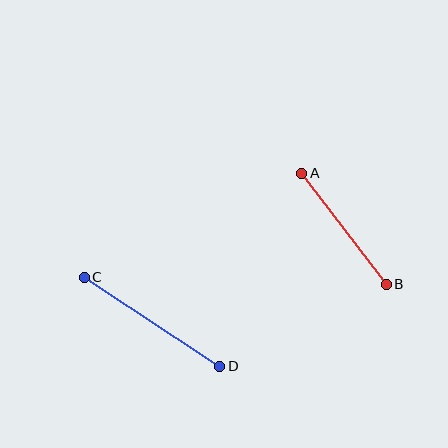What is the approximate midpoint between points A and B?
The midpoint is at approximately (344, 229) pixels.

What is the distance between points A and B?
The distance is approximately 140 pixels.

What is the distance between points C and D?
The distance is approximately 162 pixels.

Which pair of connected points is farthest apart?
Points C and D are farthest apart.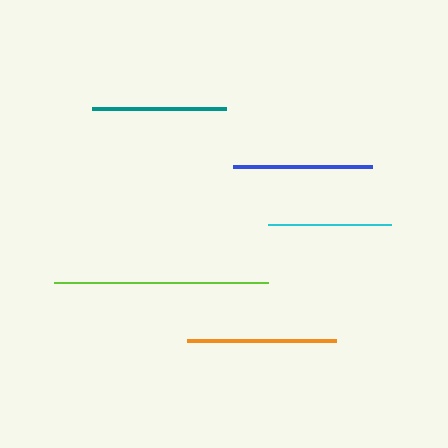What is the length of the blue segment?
The blue segment is approximately 139 pixels long.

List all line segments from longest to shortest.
From longest to shortest: lime, orange, blue, teal, cyan.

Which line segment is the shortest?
The cyan line is the shortest at approximately 123 pixels.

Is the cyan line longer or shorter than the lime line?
The lime line is longer than the cyan line.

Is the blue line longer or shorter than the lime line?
The lime line is longer than the blue line.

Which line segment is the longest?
The lime line is the longest at approximately 214 pixels.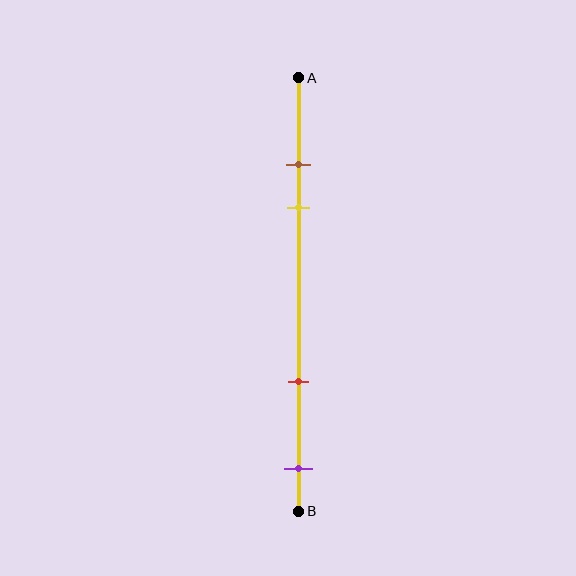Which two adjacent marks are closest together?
The brown and yellow marks are the closest adjacent pair.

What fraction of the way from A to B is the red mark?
The red mark is approximately 70% (0.7) of the way from A to B.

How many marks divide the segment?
There are 4 marks dividing the segment.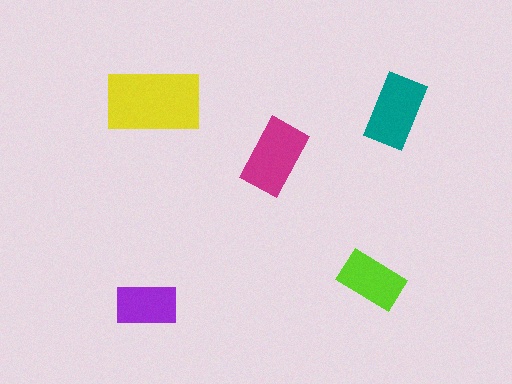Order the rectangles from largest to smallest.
the yellow one, the magenta one, the teal one, the lime one, the purple one.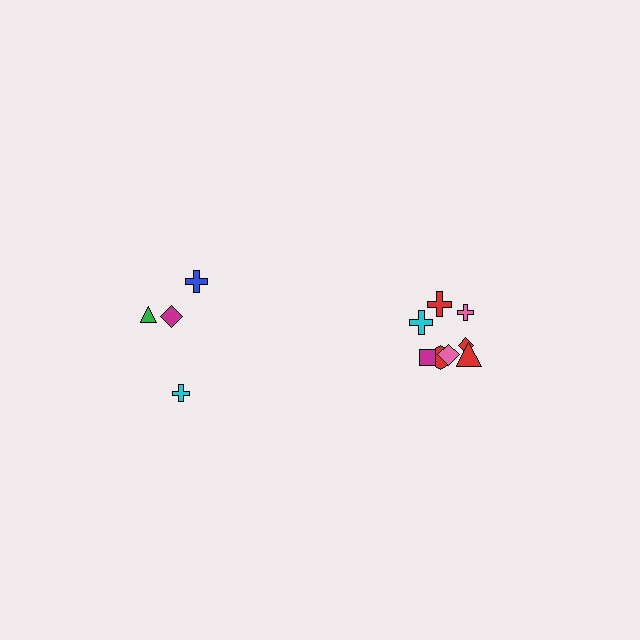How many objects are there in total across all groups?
There are 12 objects.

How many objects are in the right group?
There are 8 objects.